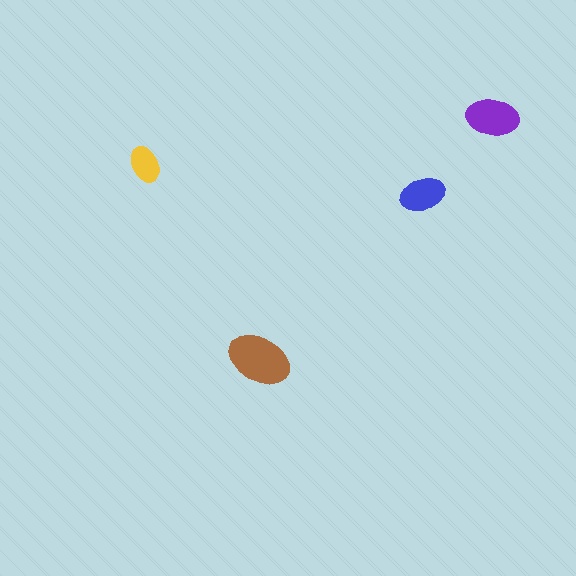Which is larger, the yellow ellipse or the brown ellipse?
The brown one.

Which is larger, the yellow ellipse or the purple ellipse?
The purple one.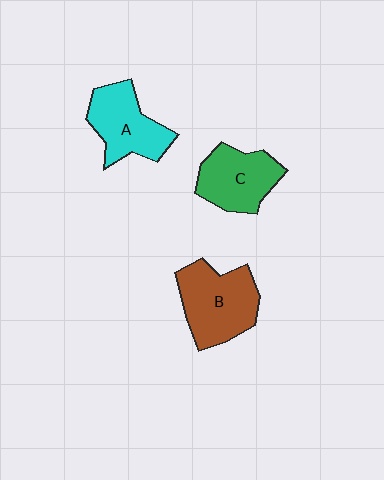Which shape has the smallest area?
Shape C (green).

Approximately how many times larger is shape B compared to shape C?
Approximately 1.2 times.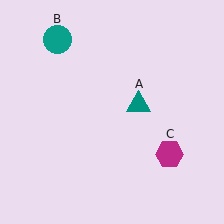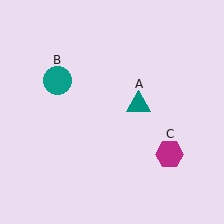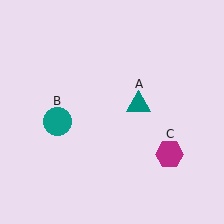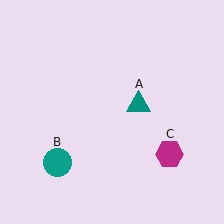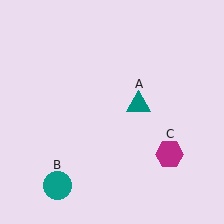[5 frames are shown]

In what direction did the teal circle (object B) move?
The teal circle (object B) moved down.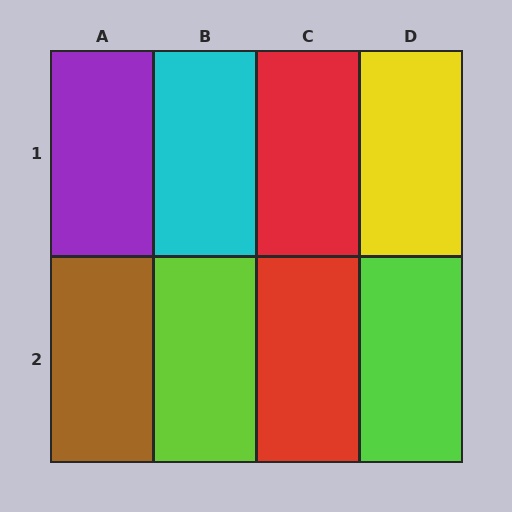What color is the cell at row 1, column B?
Cyan.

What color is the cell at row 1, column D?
Yellow.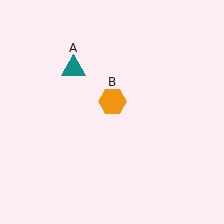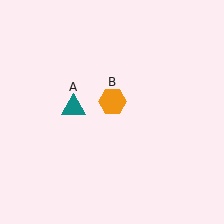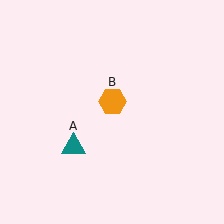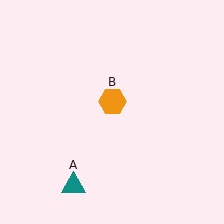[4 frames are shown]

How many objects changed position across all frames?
1 object changed position: teal triangle (object A).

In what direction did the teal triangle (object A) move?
The teal triangle (object A) moved down.